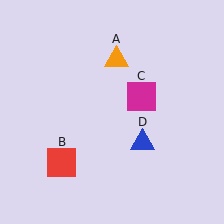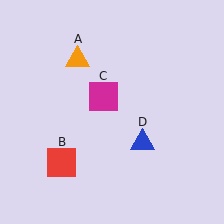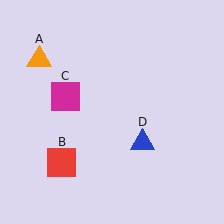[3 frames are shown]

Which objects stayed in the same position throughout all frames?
Red square (object B) and blue triangle (object D) remained stationary.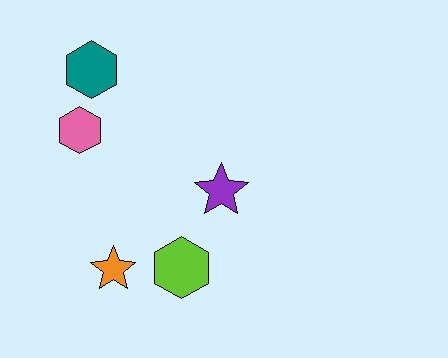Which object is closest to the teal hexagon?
The pink hexagon is closest to the teal hexagon.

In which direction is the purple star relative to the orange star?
The purple star is to the right of the orange star.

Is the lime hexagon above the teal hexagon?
No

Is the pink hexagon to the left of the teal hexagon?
Yes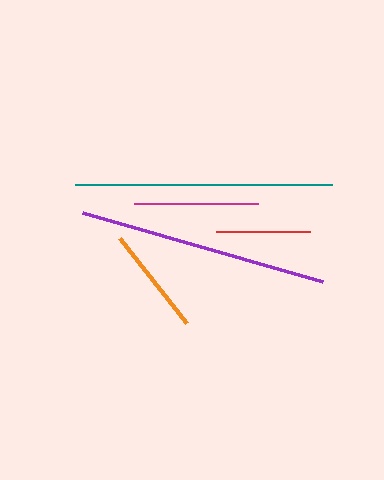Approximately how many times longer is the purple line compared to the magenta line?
The purple line is approximately 2.0 times the length of the magenta line.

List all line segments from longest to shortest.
From longest to shortest: teal, purple, magenta, orange, red.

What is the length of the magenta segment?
The magenta segment is approximately 124 pixels long.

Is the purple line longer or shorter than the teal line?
The teal line is longer than the purple line.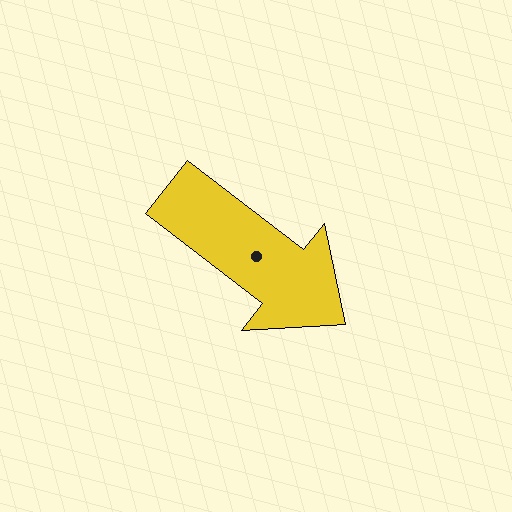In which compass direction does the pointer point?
Southeast.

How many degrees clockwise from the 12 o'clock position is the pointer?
Approximately 128 degrees.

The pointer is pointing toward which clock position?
Roughly 4 o'clock.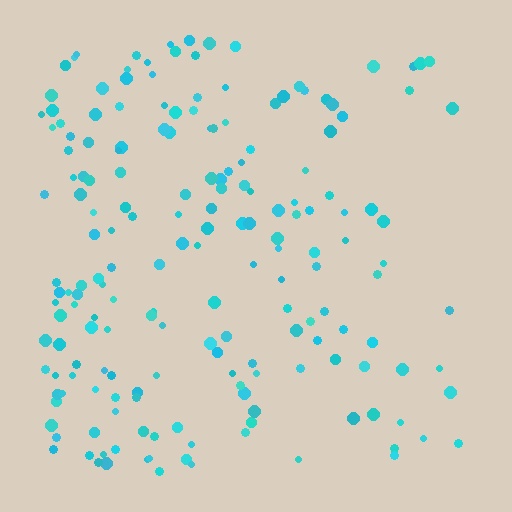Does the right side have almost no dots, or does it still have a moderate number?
Still a moderate number, just noticeably fewer than the left.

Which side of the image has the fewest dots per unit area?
The right.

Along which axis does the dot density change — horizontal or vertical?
Horizontal.